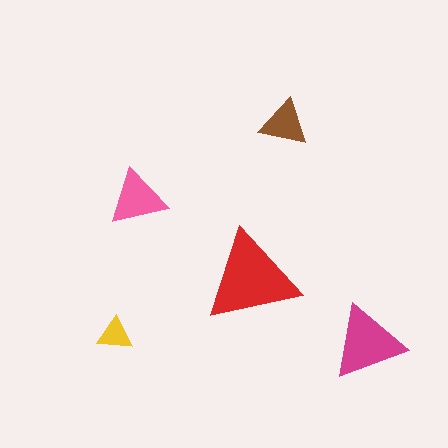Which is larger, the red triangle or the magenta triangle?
The red one.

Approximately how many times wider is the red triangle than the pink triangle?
About 1.5 times wider.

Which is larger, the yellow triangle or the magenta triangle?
The magenta one.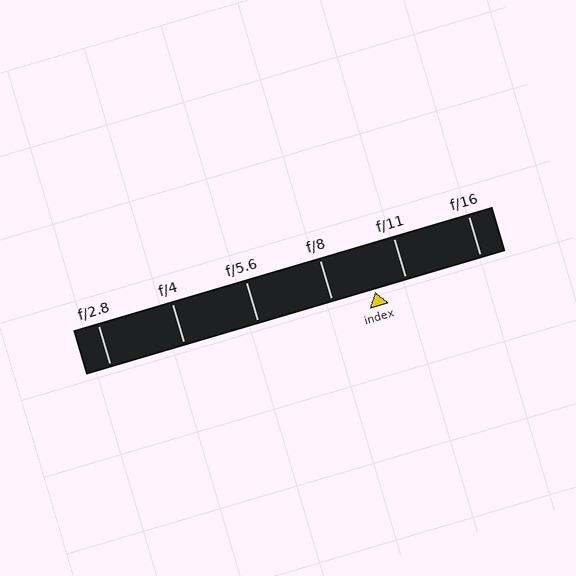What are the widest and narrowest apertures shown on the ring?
The widest aperture shown is f/2.8 and the narrowest is f/16.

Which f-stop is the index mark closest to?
The index mark is closest to f/11.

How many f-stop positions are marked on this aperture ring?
There are 6 f-stop positions marked.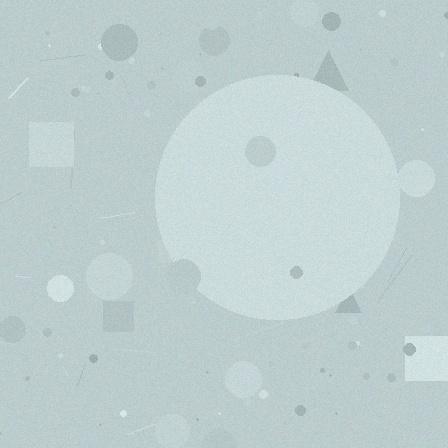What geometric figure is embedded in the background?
A circle is embedded in the background.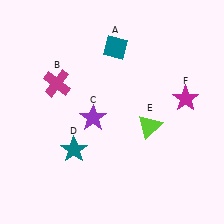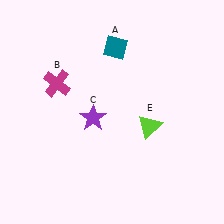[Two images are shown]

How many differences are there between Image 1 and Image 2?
There are 2 differences between the two images.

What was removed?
The magenta star (F), the teal star (D) were removed in Image 2.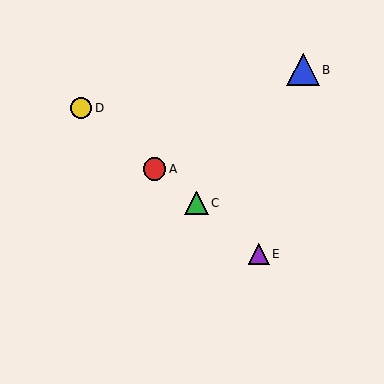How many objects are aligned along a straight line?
4 objects (A, C, D, E) are aligned along a straight line.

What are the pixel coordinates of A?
Object A is at (155, 169).